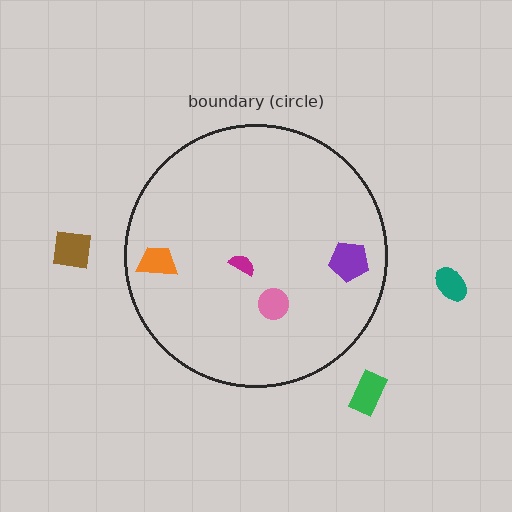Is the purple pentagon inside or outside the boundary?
Inside.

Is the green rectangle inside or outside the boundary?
Outside.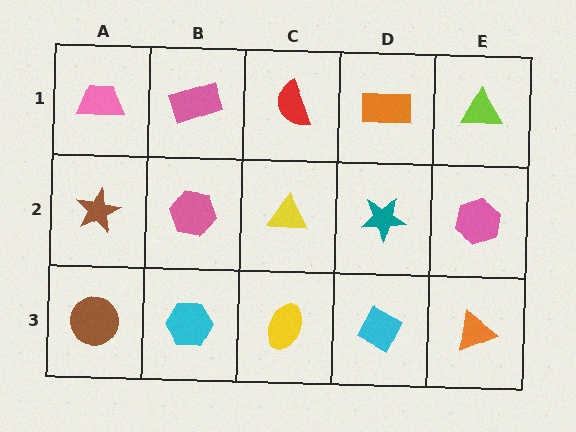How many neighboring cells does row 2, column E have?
3.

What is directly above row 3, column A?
A brown star.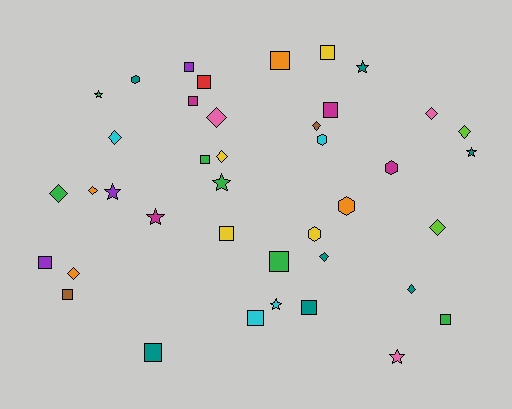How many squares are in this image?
There are 15 squares.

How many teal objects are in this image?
There are 7 teal objects.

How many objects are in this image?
There are 40 objects.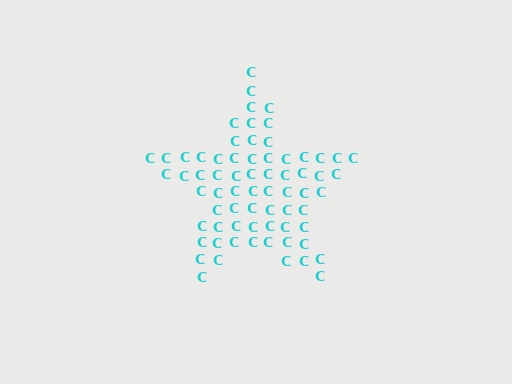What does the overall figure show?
The overall figure shows a star.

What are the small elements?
The small elements are letter C's.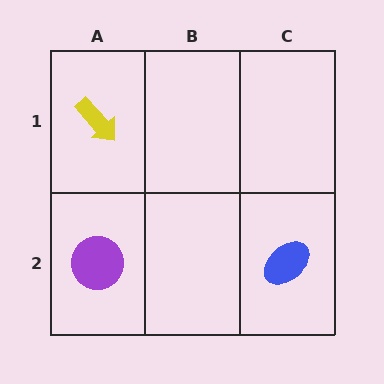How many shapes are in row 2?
2 shapes.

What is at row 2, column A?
A purple circle.